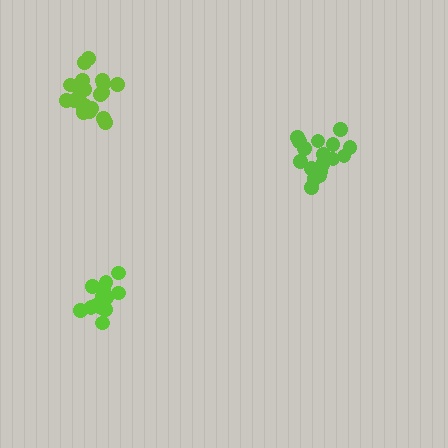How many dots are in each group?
Group 1: 17 dots, Group 2: 15 dots, Group 3: 20 dots (52 total).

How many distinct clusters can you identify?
There are 3 distinct clusters.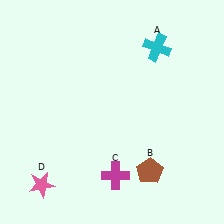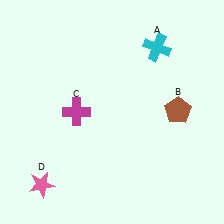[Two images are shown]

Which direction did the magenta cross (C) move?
The magenta cross (C) moved up.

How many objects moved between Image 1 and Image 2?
2 objects moved between the two images.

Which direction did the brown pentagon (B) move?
The brown pentagon (B) moved up.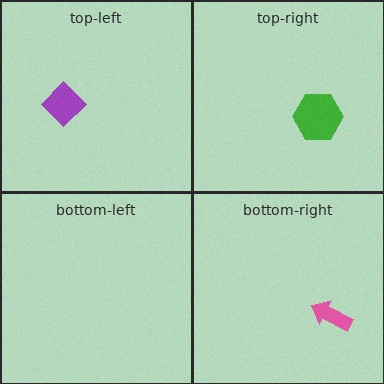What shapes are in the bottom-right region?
The pink arrow.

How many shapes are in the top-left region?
1.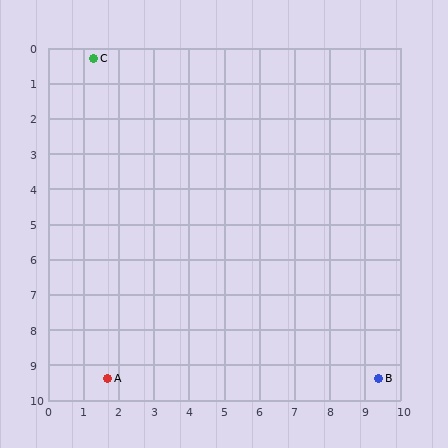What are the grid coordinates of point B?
Point B is at approximately (9.4, 9.4).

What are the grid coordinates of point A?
Point A is at approximately (1.7, 9.4).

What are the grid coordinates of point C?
Point C is at approximately (1.3, 0.3).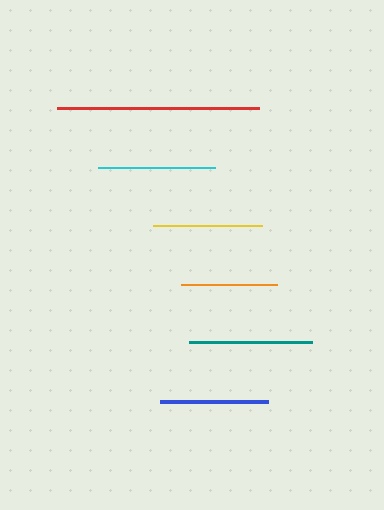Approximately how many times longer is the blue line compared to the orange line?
The blue line is approximately 1.1 times the length of the orange line.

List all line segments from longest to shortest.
From longest to shortest: red, teal, cyan, yellow, blue, orange.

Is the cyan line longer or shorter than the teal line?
The teal line is longer than the cyan line.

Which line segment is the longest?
The red line is the longest at approximately 201 pixels.